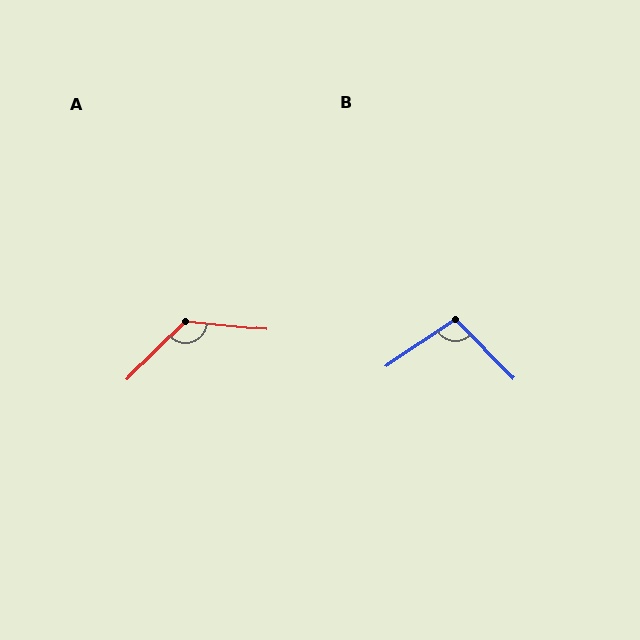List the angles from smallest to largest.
B (100°), A (130°).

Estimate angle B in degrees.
Approximately 100 degrees.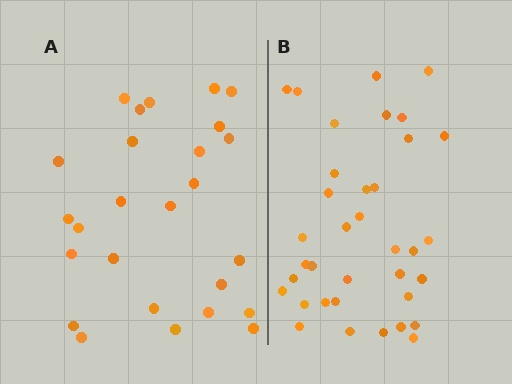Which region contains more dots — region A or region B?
Region B (the right region) has more dots.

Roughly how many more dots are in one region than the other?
Region B has roughly 10 or so more dots than region A.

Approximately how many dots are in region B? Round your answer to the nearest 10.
About 40 dots. (The exact count is 36, which rounds to 40.)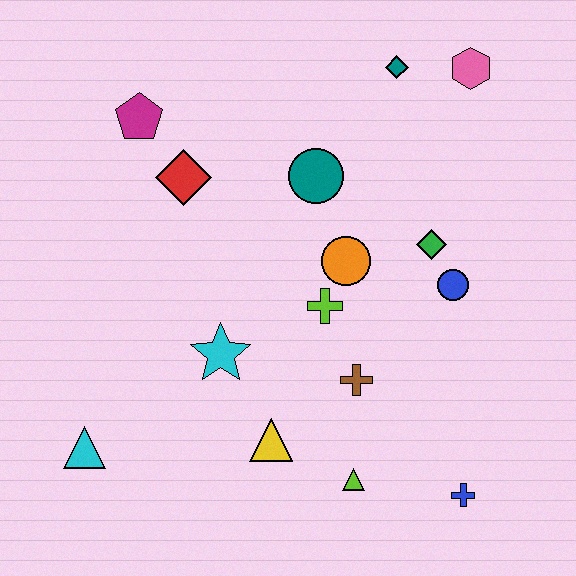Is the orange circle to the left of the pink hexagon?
Yes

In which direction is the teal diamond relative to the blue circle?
The teal diamond is above the blue circle.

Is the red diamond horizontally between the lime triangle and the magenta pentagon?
Yes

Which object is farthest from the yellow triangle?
The pink hexagon is farthest from the yellow triangle.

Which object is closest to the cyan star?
The yellow triangle is closest to the cyan star.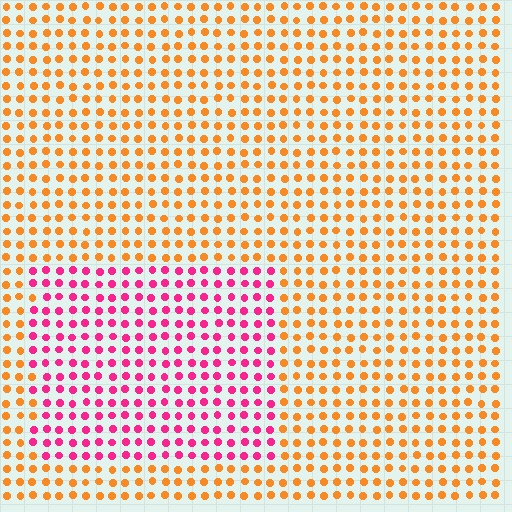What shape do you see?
I see a rectangle.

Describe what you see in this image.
The image is filled with small orange elements in a uniform arrangement. A rectangle-shaped region is visible where the elements are tinted to a slightly different hue, forming a subtle color boundary.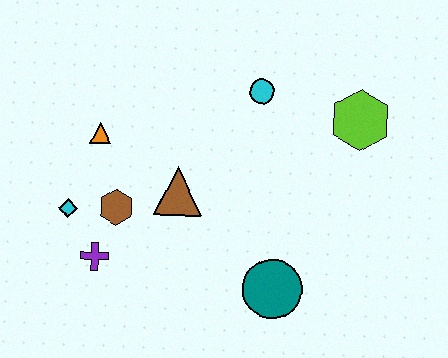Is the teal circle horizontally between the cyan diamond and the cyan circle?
No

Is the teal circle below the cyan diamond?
Yes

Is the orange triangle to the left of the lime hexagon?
Yes